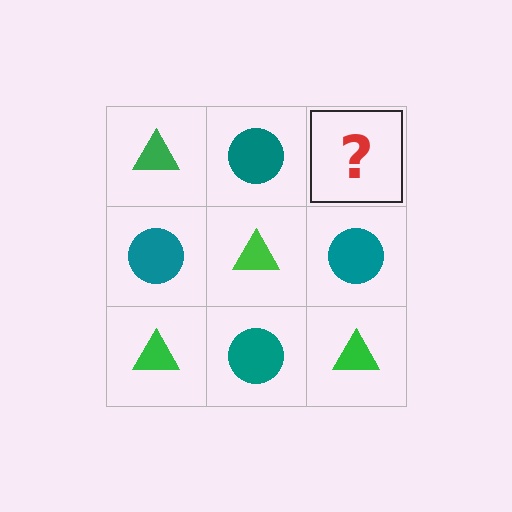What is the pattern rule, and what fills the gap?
The rule is that it alternates green triangle and teal circle in a checkerboard pattern. The gap should be filled with a green triangle.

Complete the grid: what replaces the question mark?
The question mark should be replaced with a green triangle.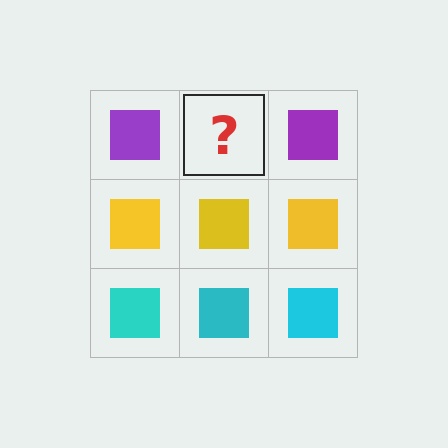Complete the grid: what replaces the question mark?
The question mark should be replaced with a purple square.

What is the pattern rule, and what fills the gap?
The rule is that each row has a consistent color. The gap should be filled with a purple square.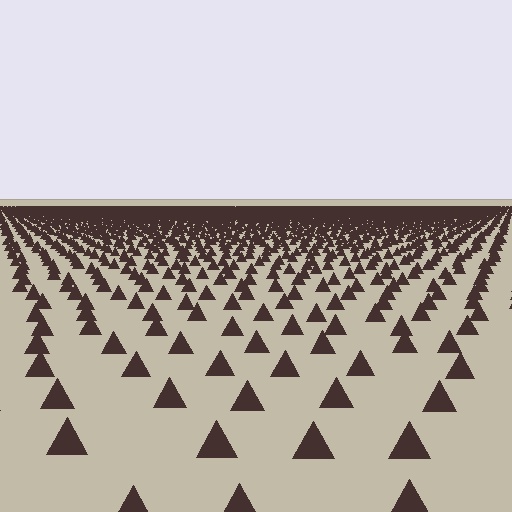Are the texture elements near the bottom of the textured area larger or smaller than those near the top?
Larger. Near the bottom, elements are closer to the viewer and appear at a bigger on-screen size.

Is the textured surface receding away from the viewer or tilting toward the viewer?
The surface is receding away from the viewer. Texture elements get smaller and denser toward the top.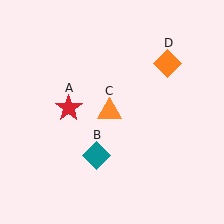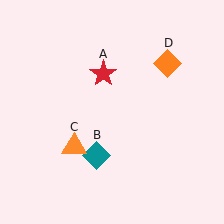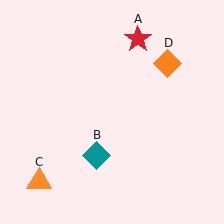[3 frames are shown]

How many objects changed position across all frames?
2 objects changed position: red star (object A), orange triangle (object C).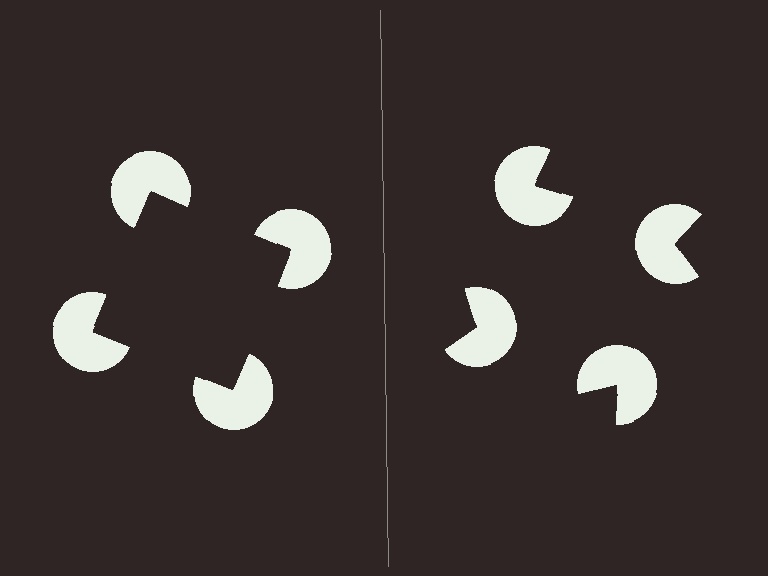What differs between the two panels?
The pac-man discs are positioned identically on both sides; only the wedge orientations differ. On the left they align to a square; on the right they are misaligned.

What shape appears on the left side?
An illusory square.